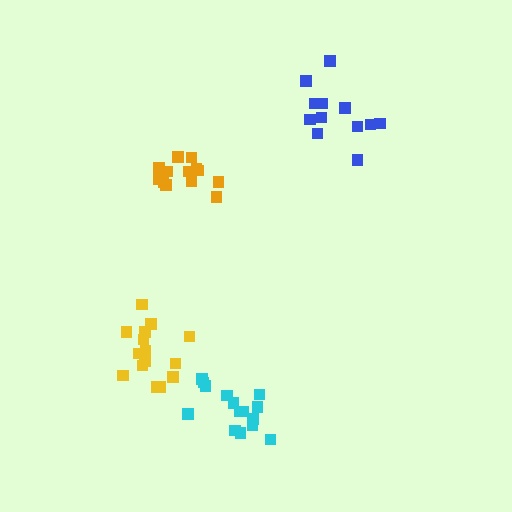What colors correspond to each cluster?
The clusters are colored: cyan, orange, blue, yellow.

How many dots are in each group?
Group 1: 15 dots, Group 2: 13 dots, Group 3: 13 dots, Group 4: 15 dots (56 total).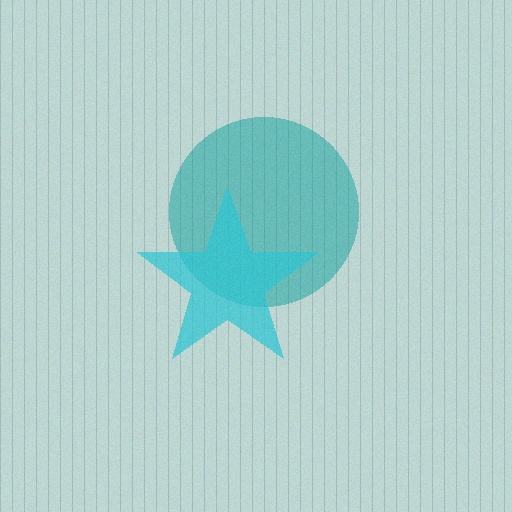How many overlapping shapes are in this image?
There are 2 overlapping shapes in the image.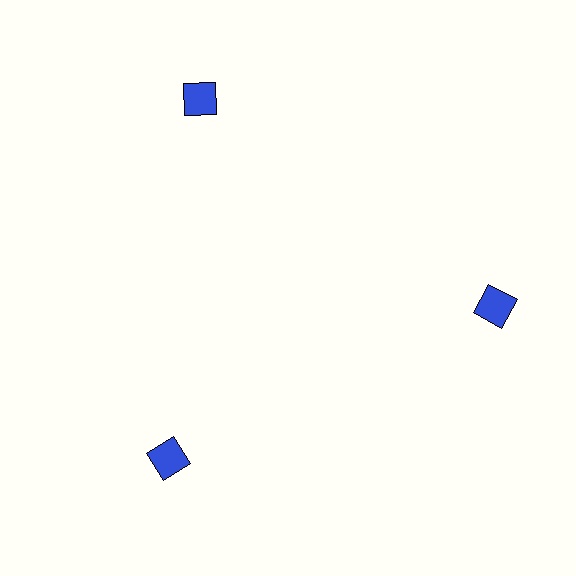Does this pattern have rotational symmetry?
Yes, this pattern has 3-fold rotational symmetry. It looks the same after rotating 120 degrees around the center.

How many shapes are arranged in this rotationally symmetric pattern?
There are 3 shapes, arranged in 3 groups of 1.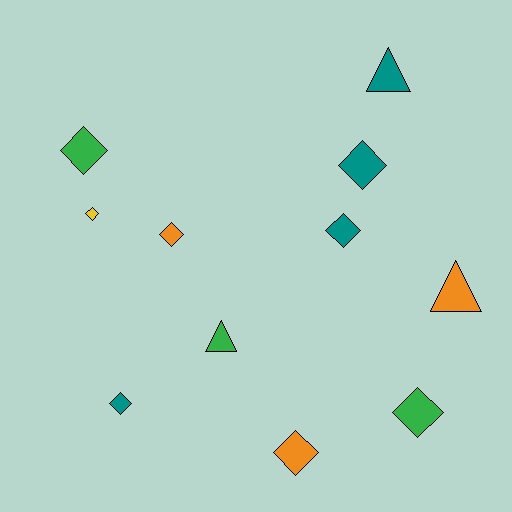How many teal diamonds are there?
There are 3 teal diamonds.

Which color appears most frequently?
Teal, with 4 objects.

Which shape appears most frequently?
Diamond, with 8 objects.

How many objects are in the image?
There are 11 objects.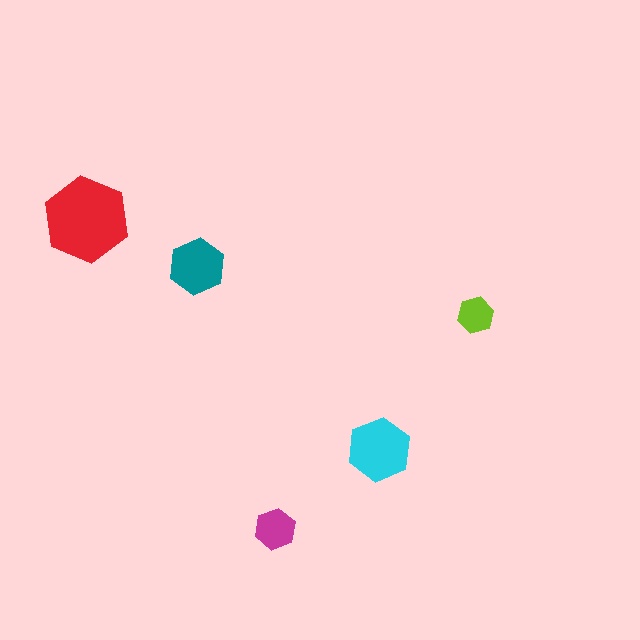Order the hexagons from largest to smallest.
the red one, the cyan one, the teal one, the magenta one, the lime one.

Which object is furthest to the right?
The lime hexagon is rightmost.